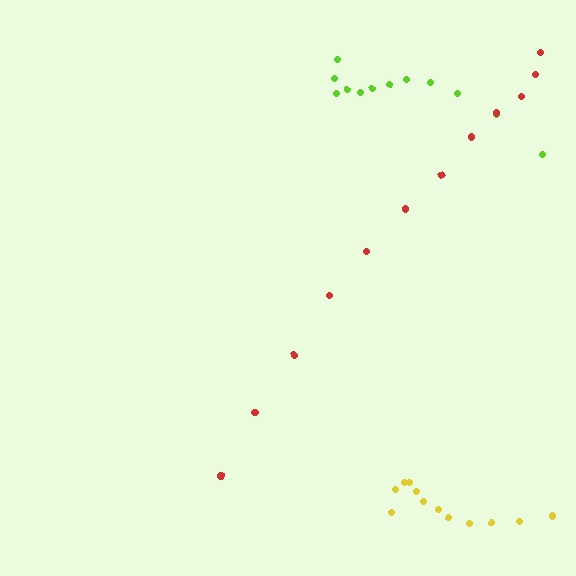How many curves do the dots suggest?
There are 3 distinct paths.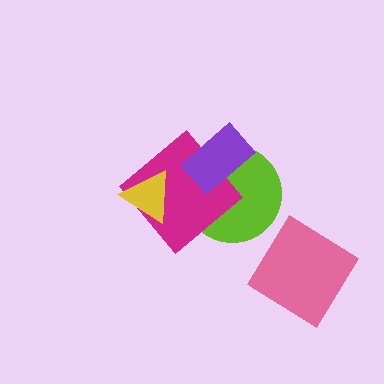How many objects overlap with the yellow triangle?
1 object overlaps with the yellow triangle.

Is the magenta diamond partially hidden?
Yes, it is partially covered by another shape.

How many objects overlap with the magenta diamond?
3 objects overlap with the magenta diamond.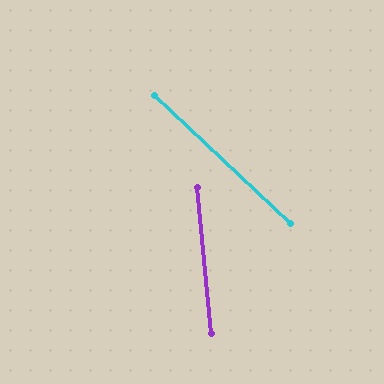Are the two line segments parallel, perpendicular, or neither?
Neither parallel nor perpendicular — they differ by about 41°.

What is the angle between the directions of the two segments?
Approximately 41 degrees.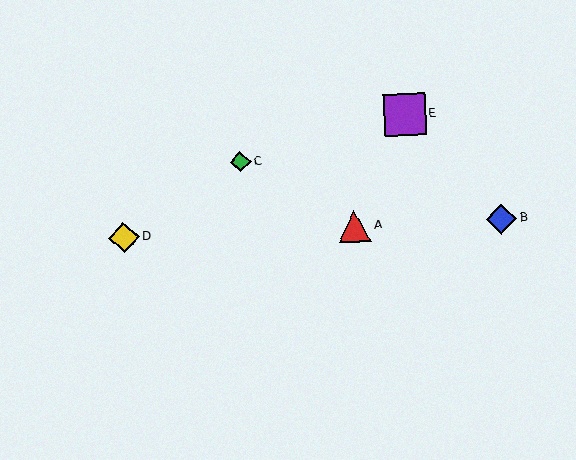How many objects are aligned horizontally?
3 objects (A, B, D) are aligned horizontally.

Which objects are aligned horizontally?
Objects A, B, D are aligned horizontally.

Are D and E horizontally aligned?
No, D is at y≈238 and E is at y≈114.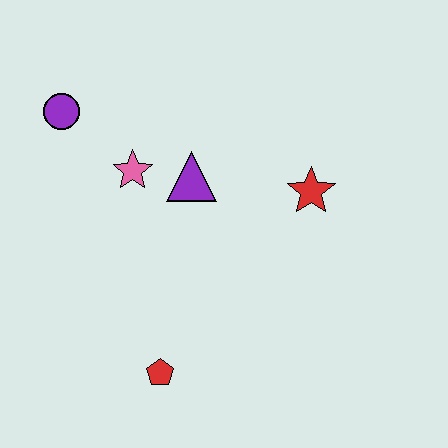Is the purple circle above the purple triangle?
Yes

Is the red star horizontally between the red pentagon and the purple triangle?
No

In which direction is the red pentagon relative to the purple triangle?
The red pentagon is below the purple triangle.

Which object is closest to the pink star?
The purple triangle is closest to the pink star.